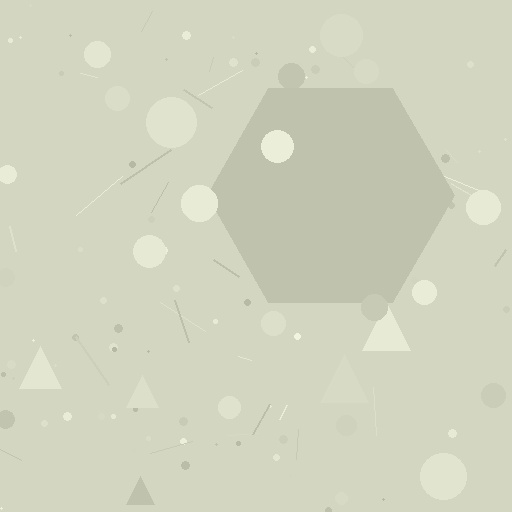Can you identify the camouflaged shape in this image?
The camouflaged shape is a hexagon.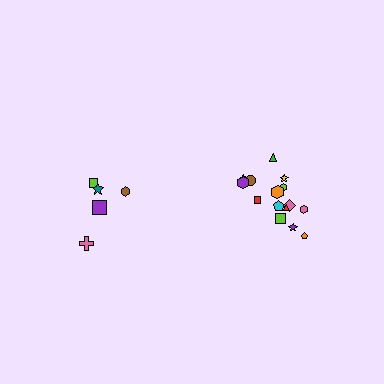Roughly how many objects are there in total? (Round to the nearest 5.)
Roughly 20 objects in total.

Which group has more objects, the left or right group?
The right group.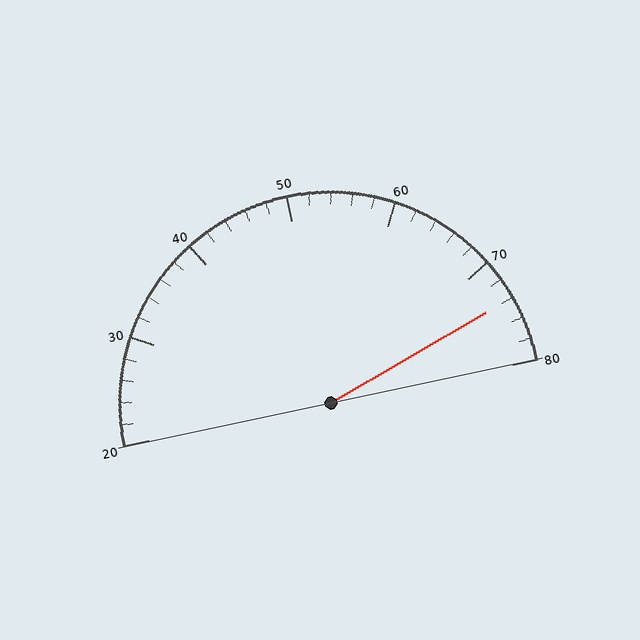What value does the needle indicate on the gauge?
The needle indicates approximately 74.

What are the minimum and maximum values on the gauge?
The gauge ranges from 20 to 80.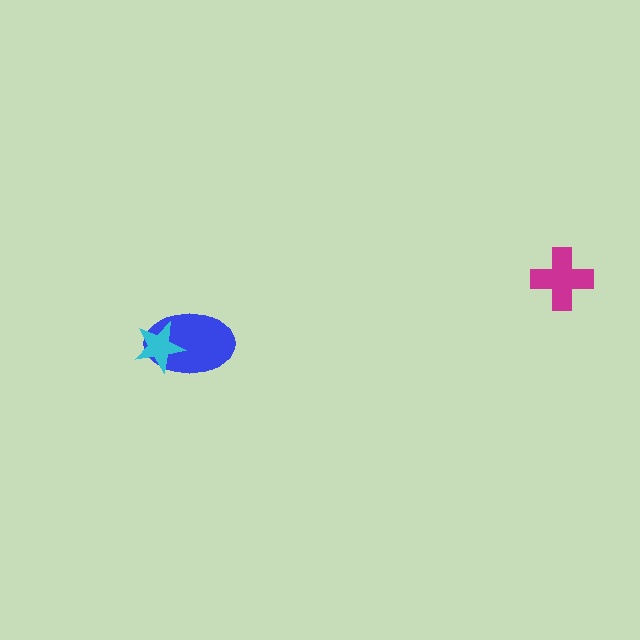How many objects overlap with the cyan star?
1 object overlaps with the cyan star.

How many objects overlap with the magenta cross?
0 objects overlap with the magenta cross.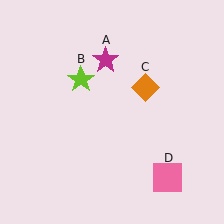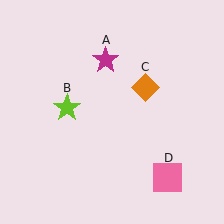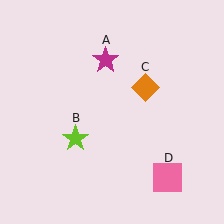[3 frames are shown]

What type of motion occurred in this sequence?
The lime star (object B) rotated counterclockwise around the center of the scene.